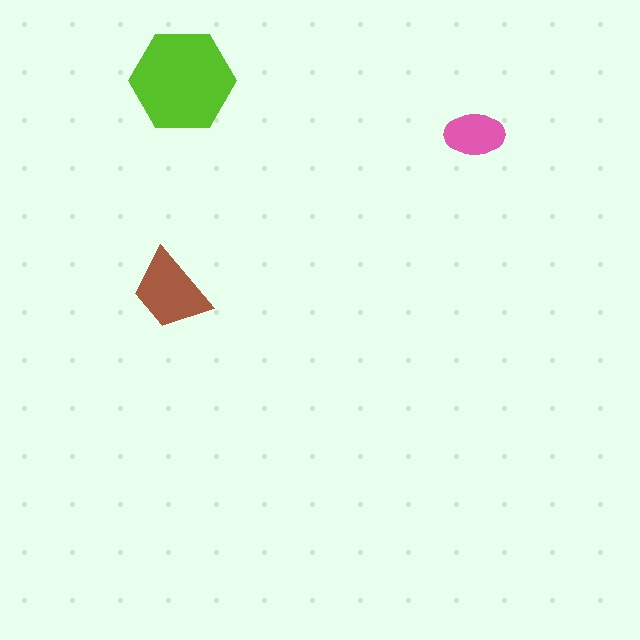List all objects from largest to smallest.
The lime hexagon, the brown trapezoid, the pink ellipse.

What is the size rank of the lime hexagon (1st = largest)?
1st.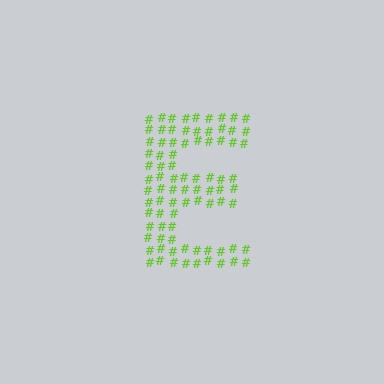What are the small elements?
The small elements are hash symbols.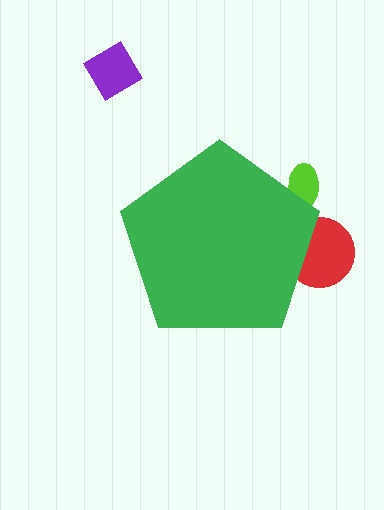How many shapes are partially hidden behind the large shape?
2 shapes are partially hidden.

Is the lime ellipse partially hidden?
Yes, the lime ellipse is partially hidden behind the green pentagon.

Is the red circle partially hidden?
Yes, the red circle is partially hidden behind the green pentagon.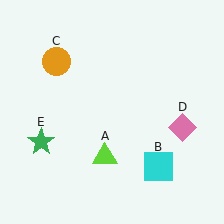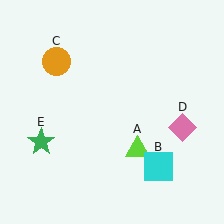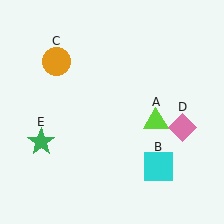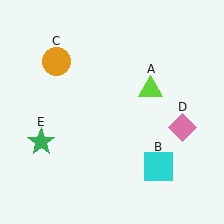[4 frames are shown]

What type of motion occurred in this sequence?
The lime triangle (object A) rotated counterclockwise around the center of the scene.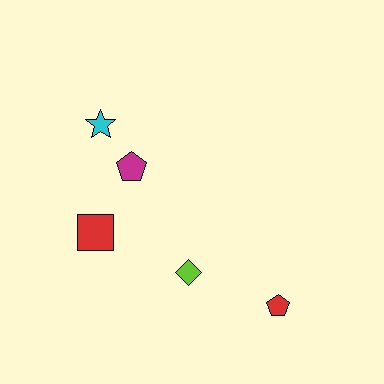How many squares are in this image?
There is 1 square.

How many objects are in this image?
There are 5 objects.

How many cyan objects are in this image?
There is 1 cyan object.